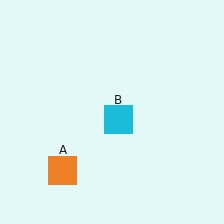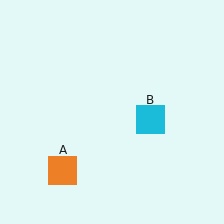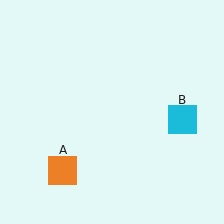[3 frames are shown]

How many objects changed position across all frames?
1 object changed position: cyan square (object B).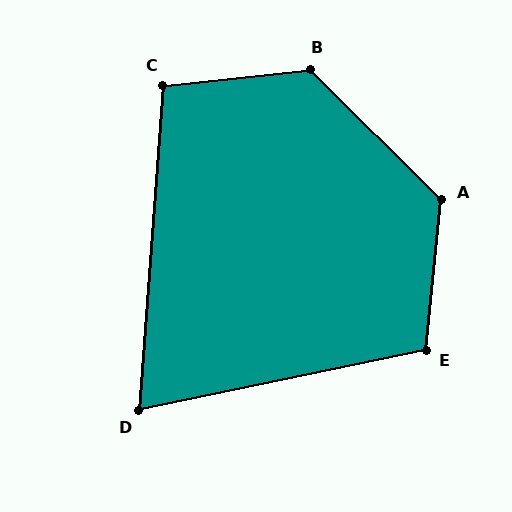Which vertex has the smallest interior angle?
D, at approximately 74 degrees.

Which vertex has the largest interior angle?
B, at approximately 129 degrees.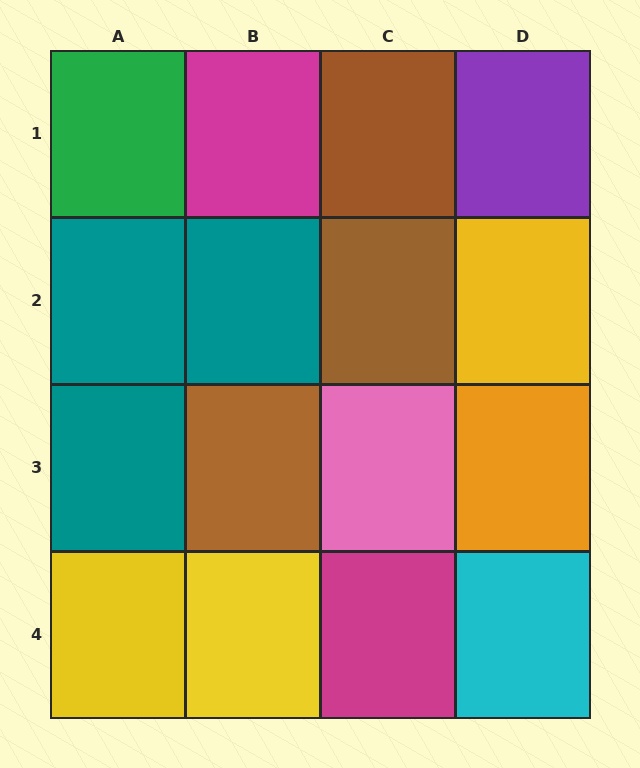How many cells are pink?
1 cell is pink.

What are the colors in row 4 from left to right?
Yellow, yellow, magenta, cyan.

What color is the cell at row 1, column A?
Green.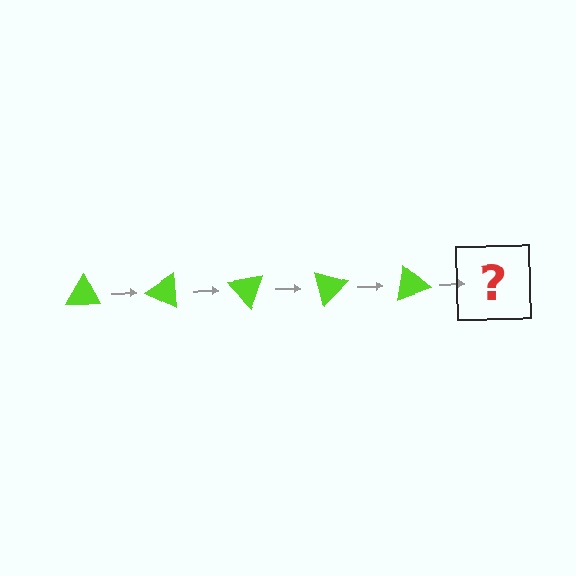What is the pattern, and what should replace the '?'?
The pattern is that the triangle rotates 25 degrees each step. The '?' should be a lime triangle rotated 125 degrees.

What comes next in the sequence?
The next element should be a lime triangle rotated 125 degrees.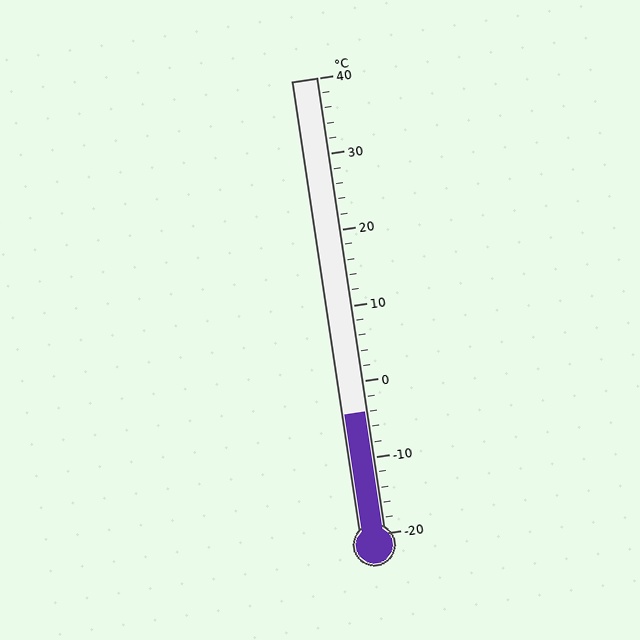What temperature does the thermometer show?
The thermometer shows approximately -4°C.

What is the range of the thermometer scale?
The thermometer scale ranges from -20°C to 40°C.